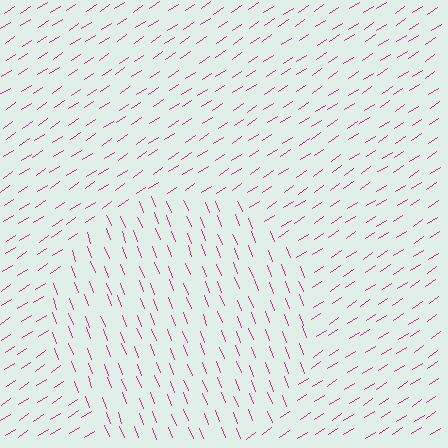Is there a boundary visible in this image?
Yes, there is a texture boundary formed by a change in line orientation.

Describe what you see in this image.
The image is filled with small magenta line segments. A circle region in the image has lines oriented differently from the surrounding lines, creating a visible texture boundary.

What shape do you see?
I see a circle.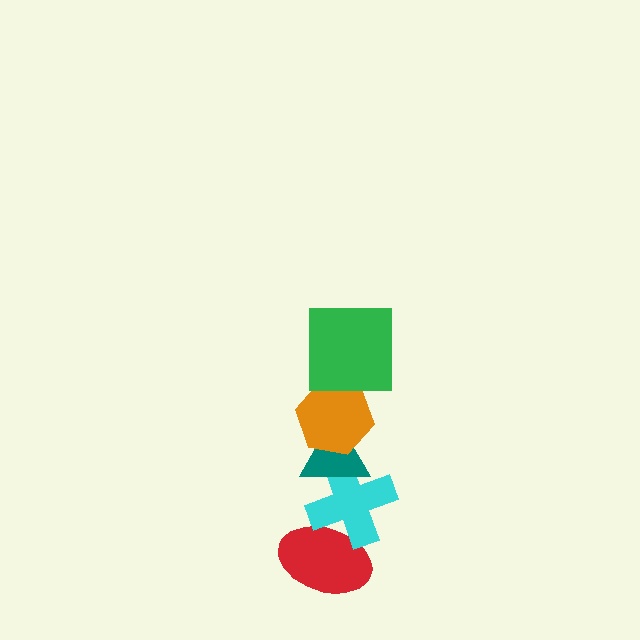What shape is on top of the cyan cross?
The teal triangle is on top of the cyan cross.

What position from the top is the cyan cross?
The cyan cross is 4th from the top.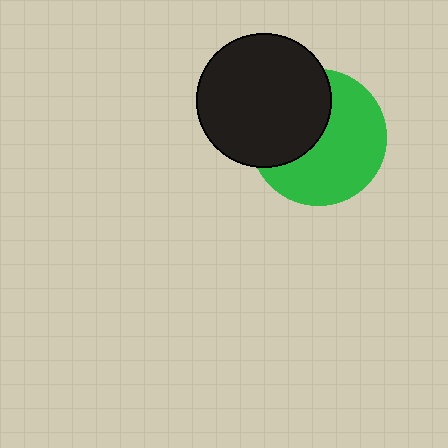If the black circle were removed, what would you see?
You would see the complete green circle.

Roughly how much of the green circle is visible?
About half of it is visible (roughly 59%).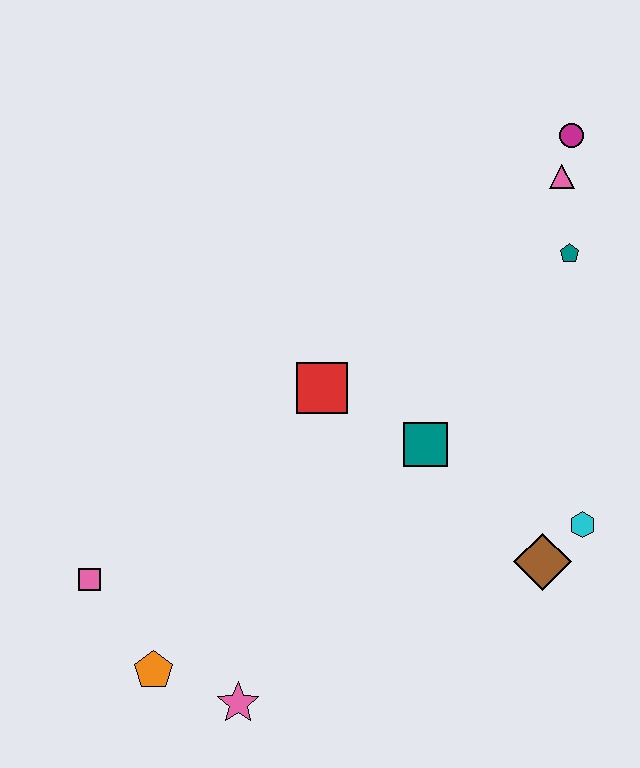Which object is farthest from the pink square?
The magenta circle is farthest from the pink square.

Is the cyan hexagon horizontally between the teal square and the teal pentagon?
No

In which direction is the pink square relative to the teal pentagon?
The pink square is to the left of the teal pentagon.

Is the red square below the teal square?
No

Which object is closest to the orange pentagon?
The pink star is closest to the orange pentagon.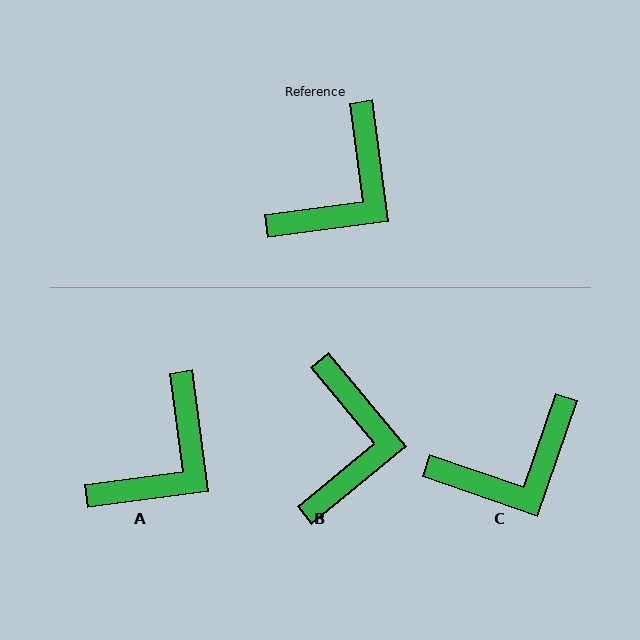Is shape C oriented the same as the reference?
No, it is off by about 27 degrees.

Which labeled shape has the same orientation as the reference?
A.